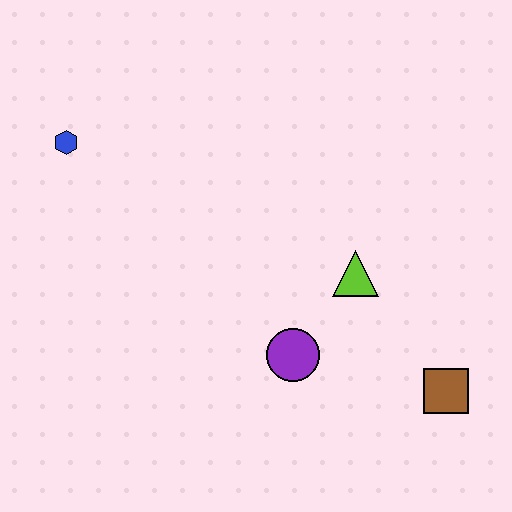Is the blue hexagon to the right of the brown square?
No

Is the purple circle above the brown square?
Yes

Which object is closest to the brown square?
The lime triangle is closest to the brown square.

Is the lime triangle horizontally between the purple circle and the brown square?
Yes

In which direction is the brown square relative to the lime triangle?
The brown square is below the lime triangle.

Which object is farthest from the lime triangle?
The blue hexagon is farthest from the lime triangle.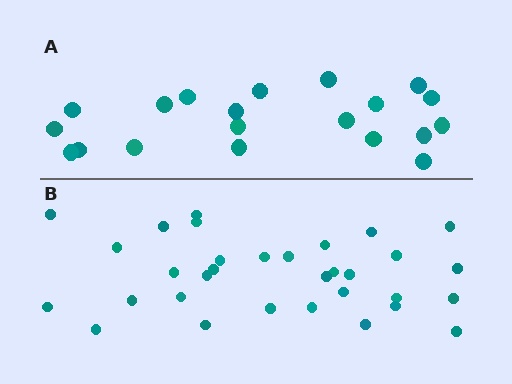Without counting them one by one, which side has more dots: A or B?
Region B (the bottom region) has more dots.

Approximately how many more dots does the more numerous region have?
Region B has roughly 12 or so more dots than region A.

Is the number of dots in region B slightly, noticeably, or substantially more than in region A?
Region B has substantially more. The ratio is roughly 1.6 to 1.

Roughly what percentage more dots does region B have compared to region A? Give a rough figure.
About 60% more.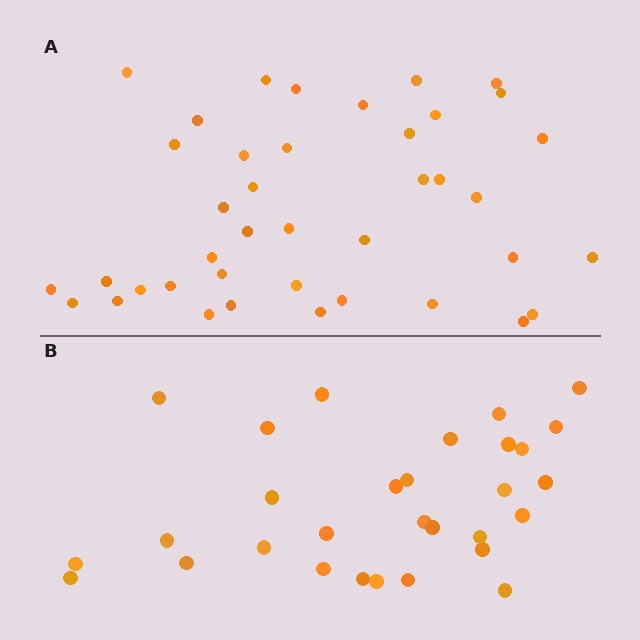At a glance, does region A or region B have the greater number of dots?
Region A (the top region) has more dots.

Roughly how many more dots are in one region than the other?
Region A has roughly 10 or so more dots than region B.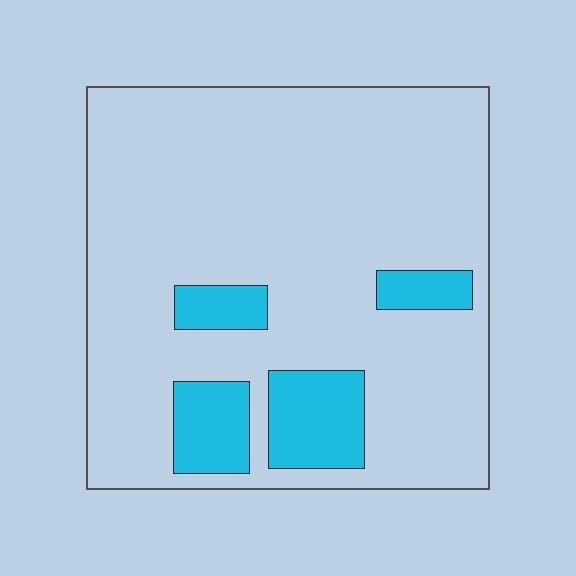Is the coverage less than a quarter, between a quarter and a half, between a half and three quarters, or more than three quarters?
Less than a quarter.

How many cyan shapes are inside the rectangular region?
4.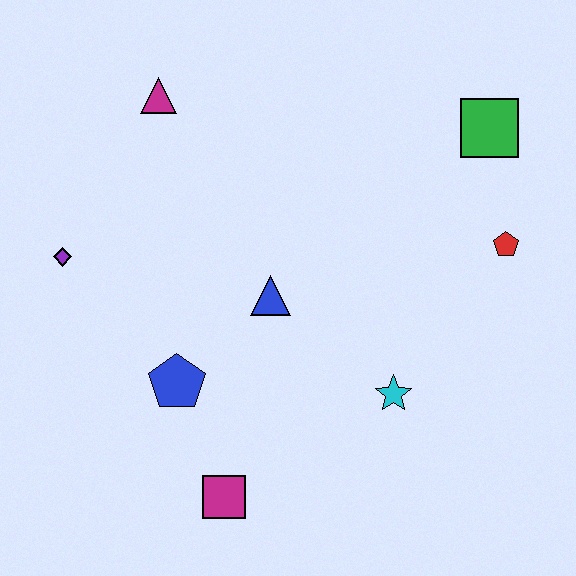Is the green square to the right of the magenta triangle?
Yes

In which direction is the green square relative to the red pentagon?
The green square is above the red pentagon.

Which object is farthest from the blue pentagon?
The green square is farthest from the blue pentagon.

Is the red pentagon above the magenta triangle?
No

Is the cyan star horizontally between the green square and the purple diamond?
Yes